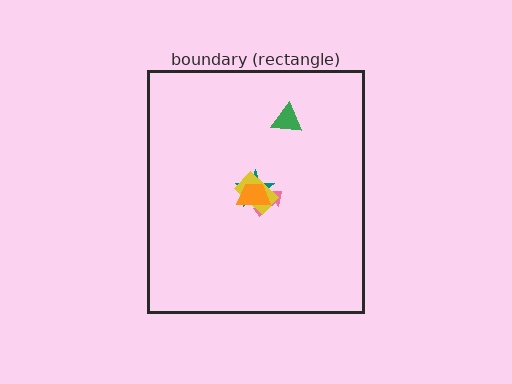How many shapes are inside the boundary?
5 inside, 0 outside.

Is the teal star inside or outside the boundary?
Inside.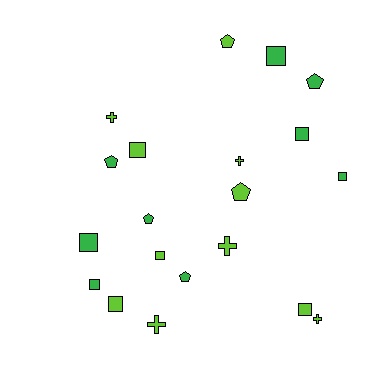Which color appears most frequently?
Lime, with 11 objects.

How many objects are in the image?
There are 20 objects.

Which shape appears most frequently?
Square, with 9 objects.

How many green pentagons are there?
There are 4 green pentagons.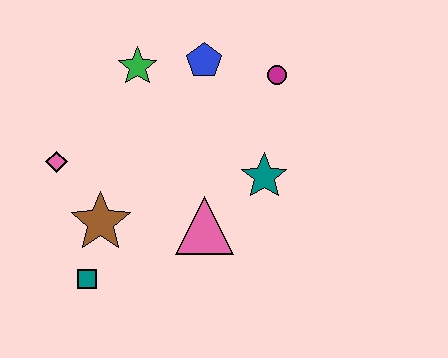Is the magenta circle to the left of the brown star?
No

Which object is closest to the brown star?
The teal square is closest to the brown star.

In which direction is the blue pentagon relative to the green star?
The blue pentagon is to the right of the green star.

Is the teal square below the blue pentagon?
Yes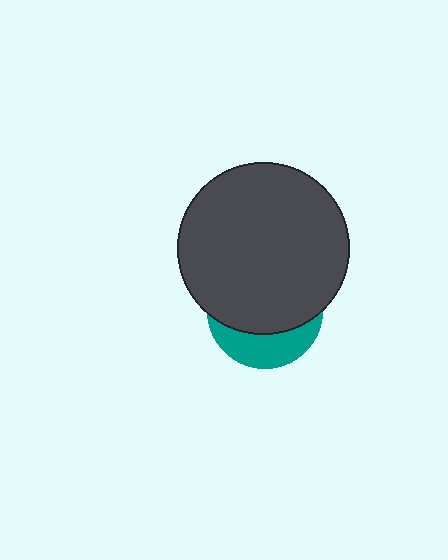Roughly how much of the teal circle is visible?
A small part of it is visible (roughly 31%).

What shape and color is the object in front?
The object in front is a dark gray circle.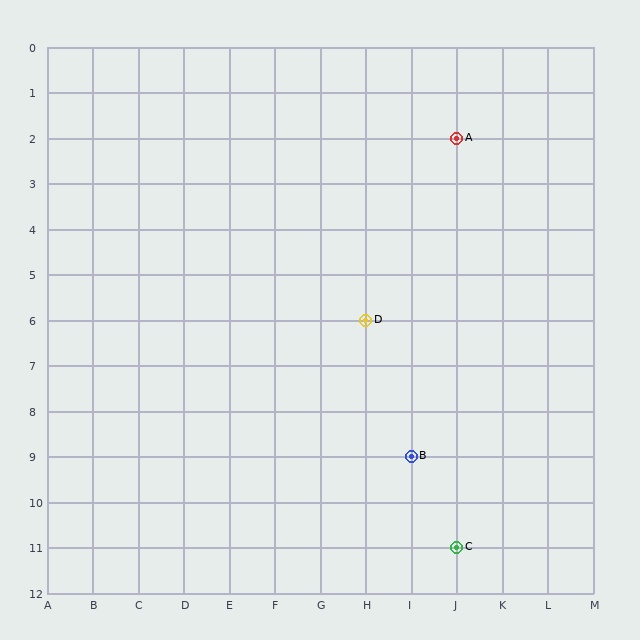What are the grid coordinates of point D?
Point D is at grid coordinates (H, 6).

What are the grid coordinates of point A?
Point A is at grid coordinates (J, 2).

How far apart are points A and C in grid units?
Points A and C are 9 rows apart.